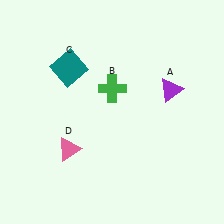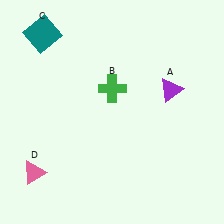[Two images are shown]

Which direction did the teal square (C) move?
The teal square (C) moved up.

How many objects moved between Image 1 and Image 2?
2 objects moved between the two images.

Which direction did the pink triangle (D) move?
The pink triangle (D) moved left.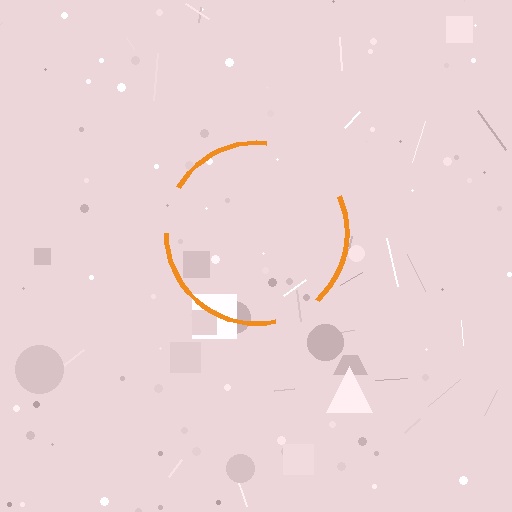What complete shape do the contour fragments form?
The contour fragments form a circle.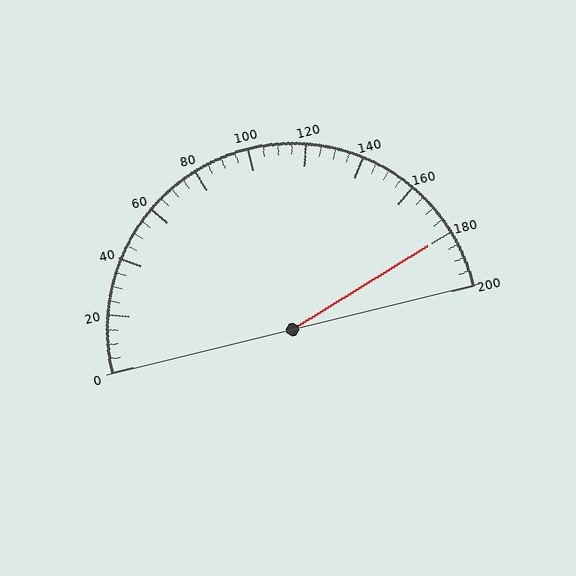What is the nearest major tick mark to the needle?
The nearest major tick mark is 180.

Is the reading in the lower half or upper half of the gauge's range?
The reading is in the upper half of the range (0 to 200).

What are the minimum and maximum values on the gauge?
The gauge ranges from 0 to 200.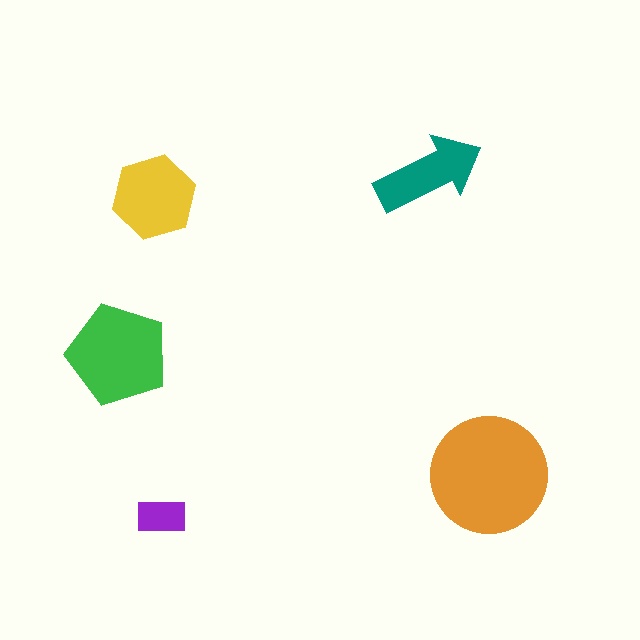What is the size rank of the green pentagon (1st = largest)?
2nd.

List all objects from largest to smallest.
The orange circle, the green pentagon, the yellow hexagon, the teal arrow, the purple rectangle.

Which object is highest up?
The teal arrow is topmost.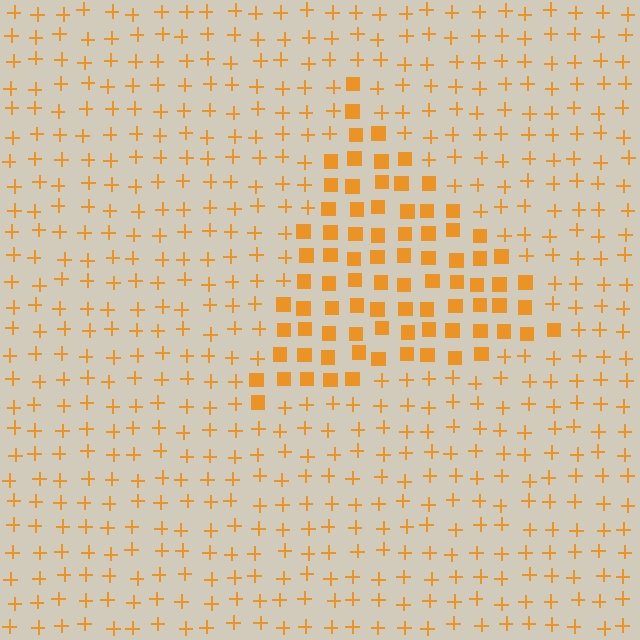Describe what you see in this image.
The image is filled with small orange elements arranged in a uniform grid. A triangle-shaped region contains squares, while the surrounding area contains plus signs. The boundary is defined purely by the change in element shape.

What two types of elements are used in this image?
The image uses squares inside the triangle region and plus signs outside it.